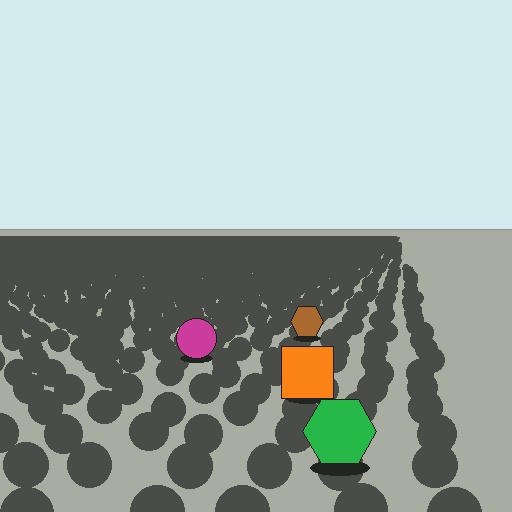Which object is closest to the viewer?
The green hexagon is closest. The texture marks near it are larger and more spread out.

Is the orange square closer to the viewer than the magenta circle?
Yes. The orange square is closer — you can tell from the texture gradient: the ground texture is coarser near it.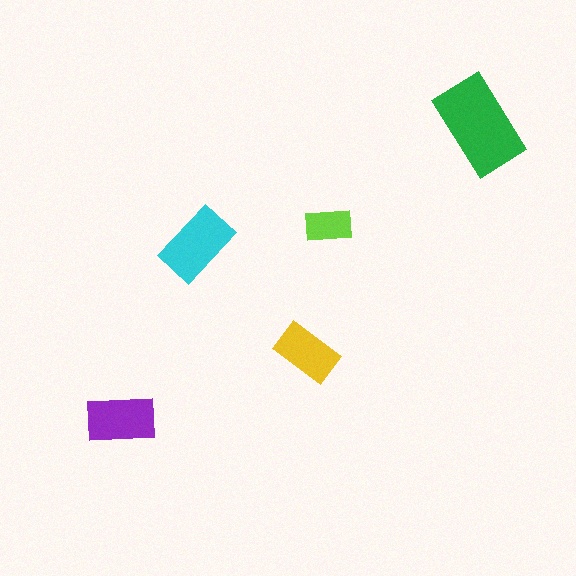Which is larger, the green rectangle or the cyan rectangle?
The green one.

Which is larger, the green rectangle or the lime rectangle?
The green one.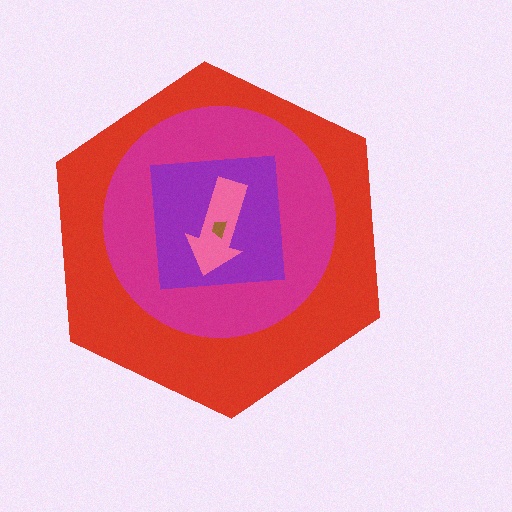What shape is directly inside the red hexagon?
The magenta circle.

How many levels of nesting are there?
5.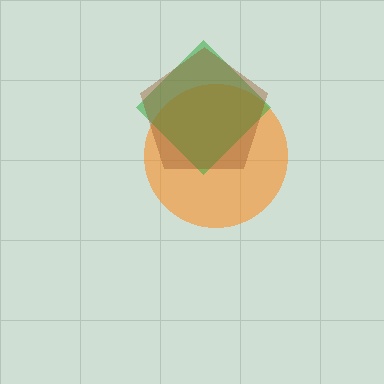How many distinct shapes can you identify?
There are 3 distinct shapes: an orange circle, a green diamond, a brown pentagon.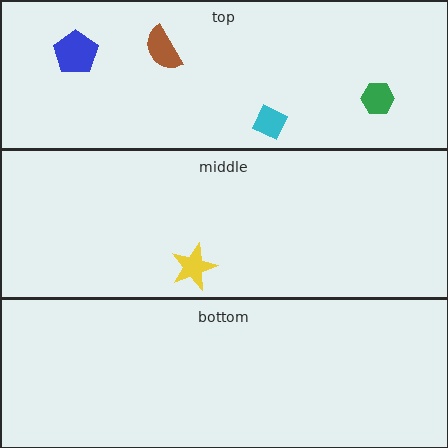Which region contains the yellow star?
The middle region.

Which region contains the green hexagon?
The top region.